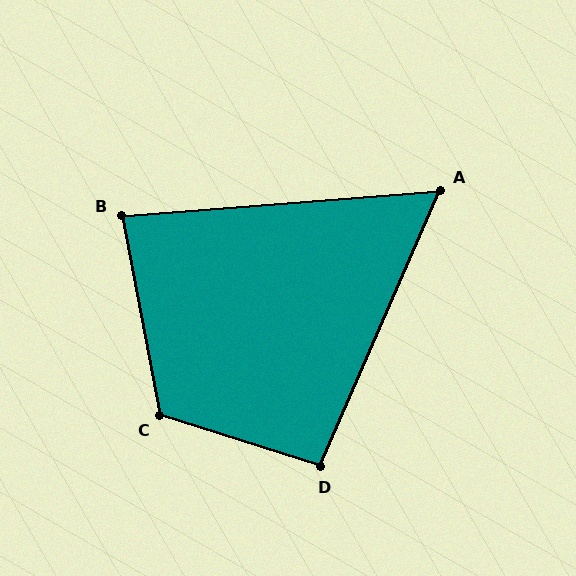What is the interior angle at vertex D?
Approximately 96 degrees (obtuse).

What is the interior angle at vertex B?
Approximately 84 degrees (acute).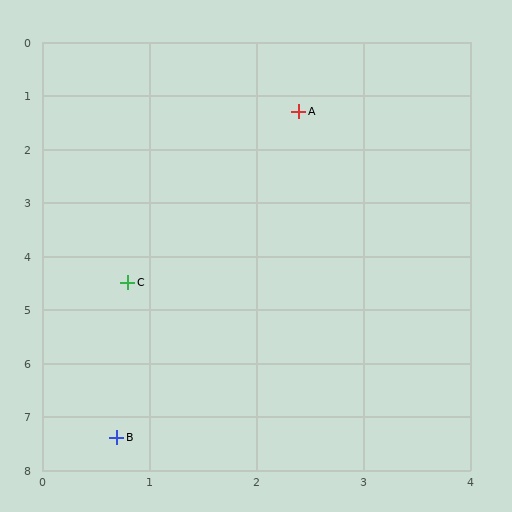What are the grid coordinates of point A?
Point A is at approximately (2.4, 1.3).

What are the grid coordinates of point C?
Point C is at approximately (0.8, 4.5).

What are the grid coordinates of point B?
Point B is at approximately (0.7, 7.4).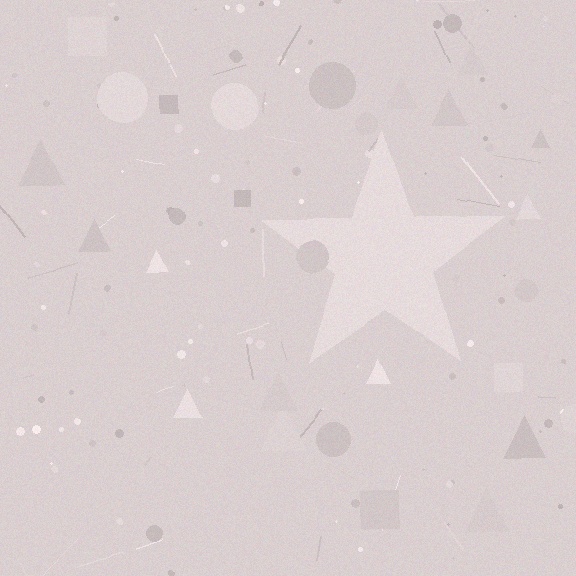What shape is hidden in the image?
A star is hidden in the image.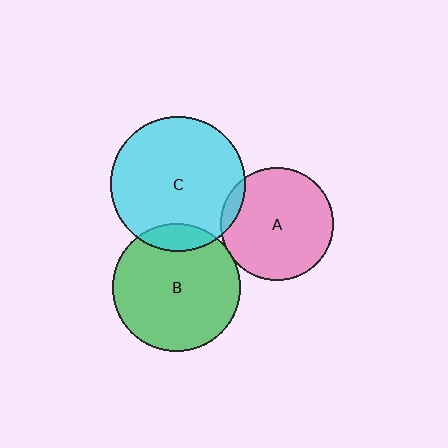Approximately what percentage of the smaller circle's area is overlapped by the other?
Approximately 5%.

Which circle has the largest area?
Circle C (cyan).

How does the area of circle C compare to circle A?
Approximately 1.4 times.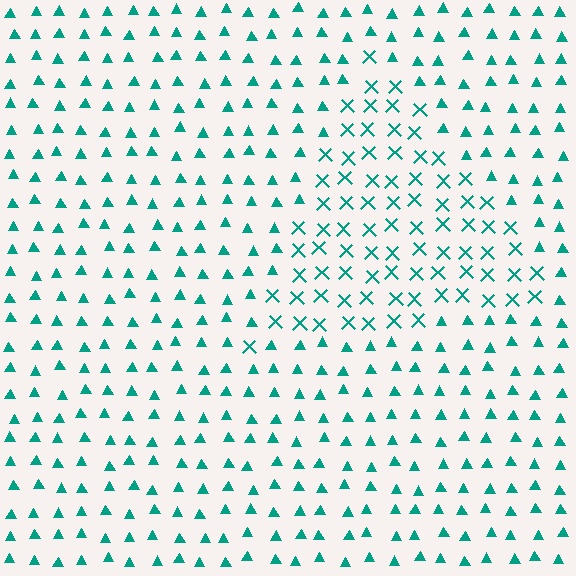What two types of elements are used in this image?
The image uses X marks inside the triangle region and triangles outside it.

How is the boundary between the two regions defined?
The boundary is defined by a change in element shape: X marks inside vs. triangles outside. All elements share the same color and spacing.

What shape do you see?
I see a triangle.